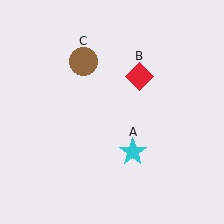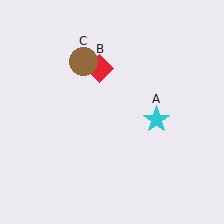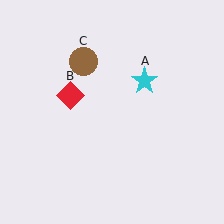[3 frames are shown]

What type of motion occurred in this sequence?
The cyan star (object A), red diamond (object B) rotated counterclockwise around the center of the scene.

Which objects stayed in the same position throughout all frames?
Brown circle (object C) remained stationary.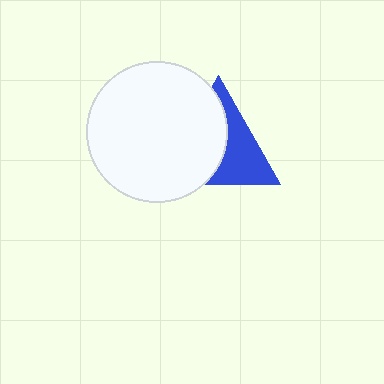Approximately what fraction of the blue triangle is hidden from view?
Roughly 54% of the blue triangle is hidden behind the white circle.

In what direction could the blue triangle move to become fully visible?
The blue triangle could move right. That would shift it out from behind the white circle entirely.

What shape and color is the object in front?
The object in front is a white circle.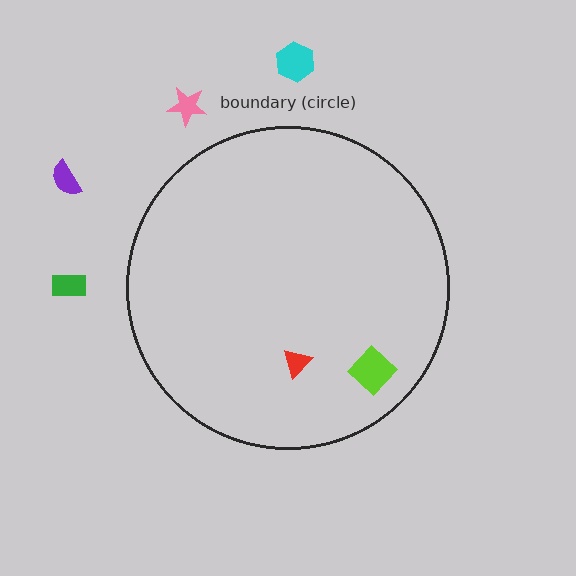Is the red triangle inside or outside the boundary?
Inside.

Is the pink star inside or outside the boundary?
Outside.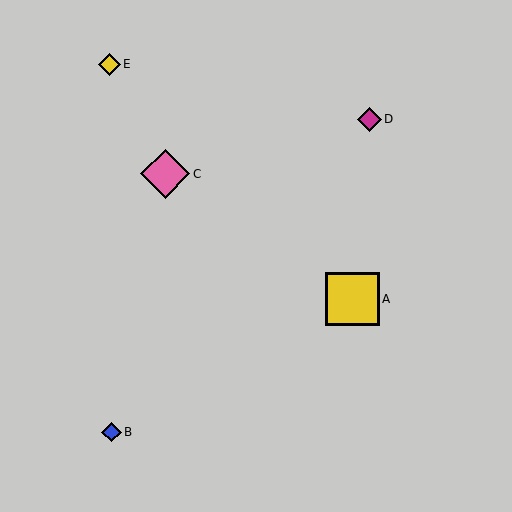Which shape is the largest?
The yellow square (labeled A) is the largest.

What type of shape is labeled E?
Shape E is a yellow diamond.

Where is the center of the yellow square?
The center of the yellow square is at (353, 299).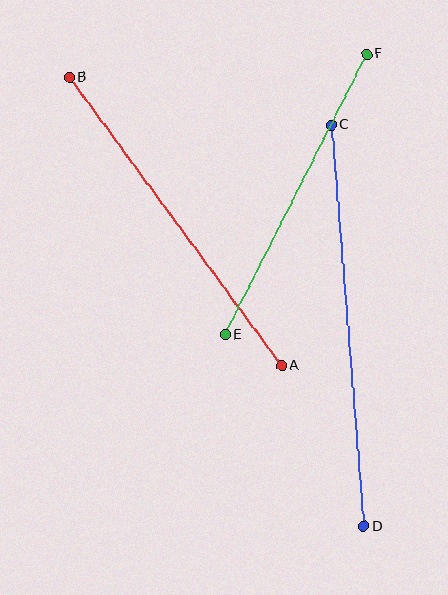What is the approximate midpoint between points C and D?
The midpoint is at approximately (347, 326) pixels.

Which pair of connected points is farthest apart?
Points C and D are farthest apart.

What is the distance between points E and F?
The distance is approximately 314 pixels.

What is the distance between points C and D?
The distance is approximately 403 pixels.